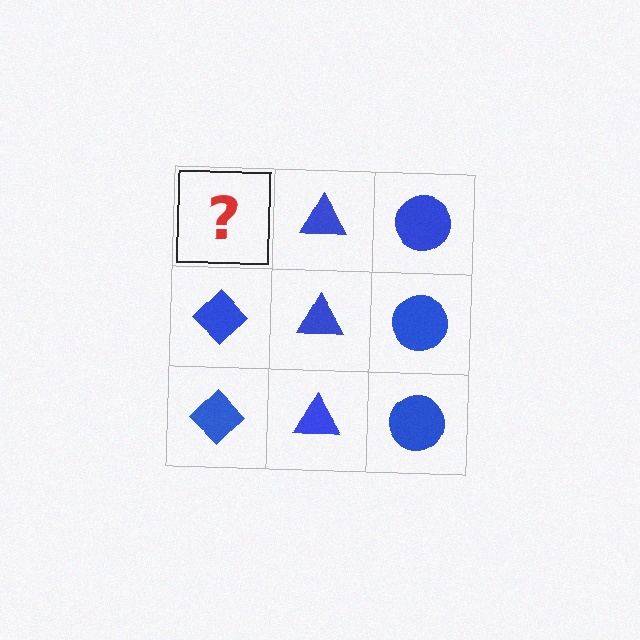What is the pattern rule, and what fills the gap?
The rule is that each column has a consistent shape. The gap should be filled with a blue diamond.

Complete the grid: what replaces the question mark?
The question mark should be replaced with a blue diamond.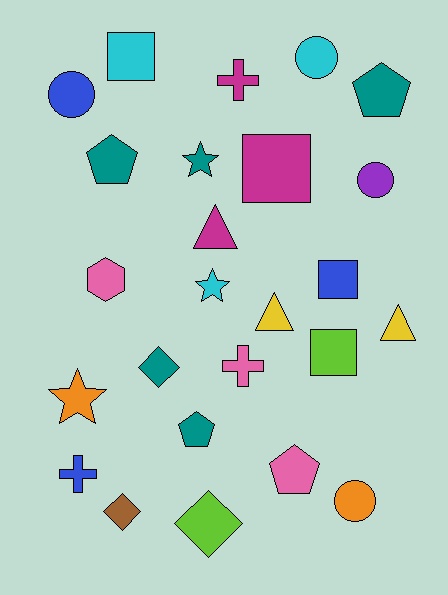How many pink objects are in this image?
There are 3 pink objects.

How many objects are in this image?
There are 25 objects.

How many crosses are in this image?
There are 3 crosses.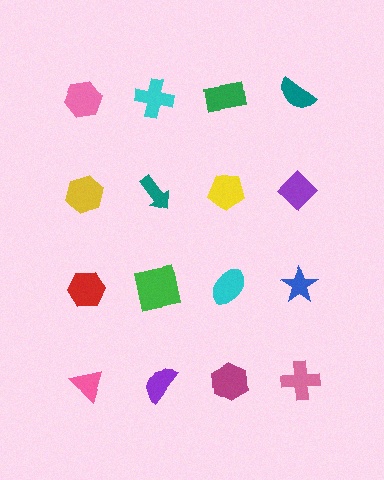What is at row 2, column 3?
A yellow pentagon.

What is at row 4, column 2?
A purple semicircle.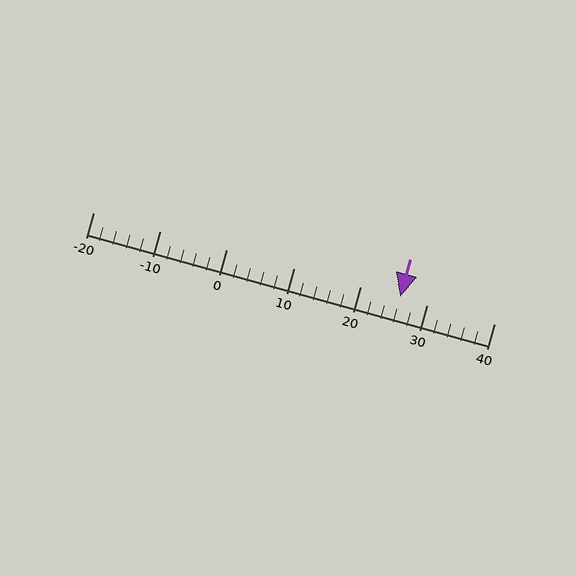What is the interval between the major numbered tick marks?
The major tick marks are spaced 10 units apart.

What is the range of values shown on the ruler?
The ruler shows values from -20 to 40.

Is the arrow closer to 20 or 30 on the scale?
The arrow is closer to 30.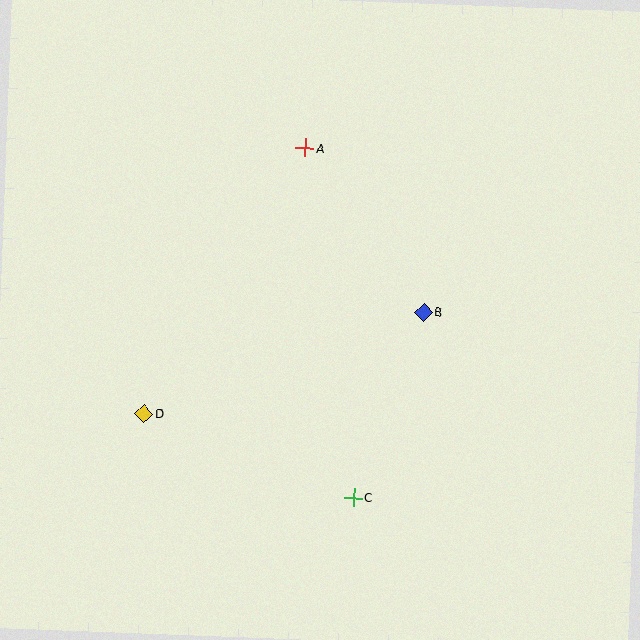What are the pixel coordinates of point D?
Point D is at (144, 414).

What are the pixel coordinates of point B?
Point B is at (424, 312).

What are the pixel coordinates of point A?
Point A is at (305, 148).